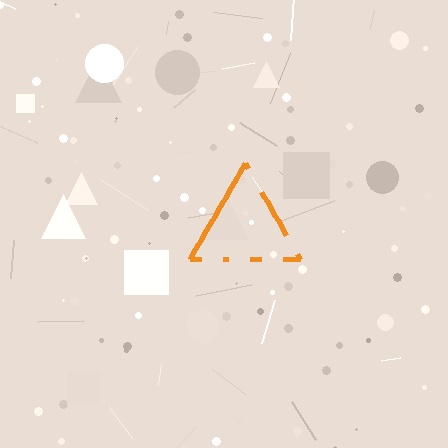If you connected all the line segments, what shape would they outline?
They would outline a triangle.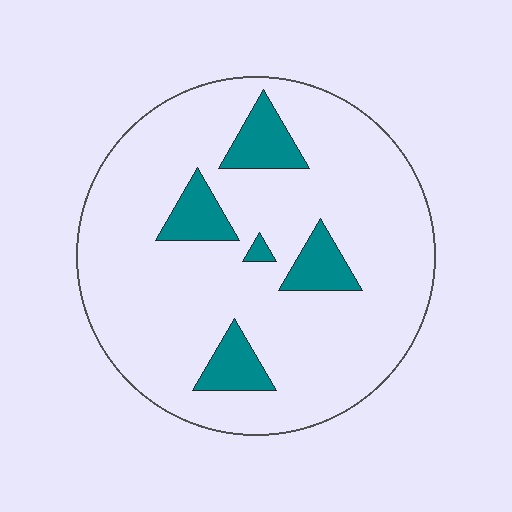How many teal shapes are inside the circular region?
5.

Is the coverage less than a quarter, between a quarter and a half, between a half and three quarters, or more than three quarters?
Less than a quarter.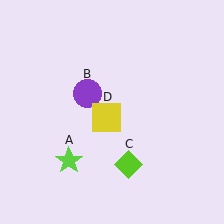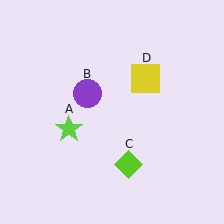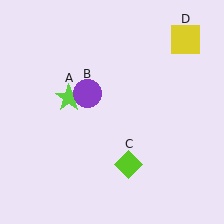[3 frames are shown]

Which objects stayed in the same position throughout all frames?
Purple circle (object B) and lime diamond (object C) remained stationary.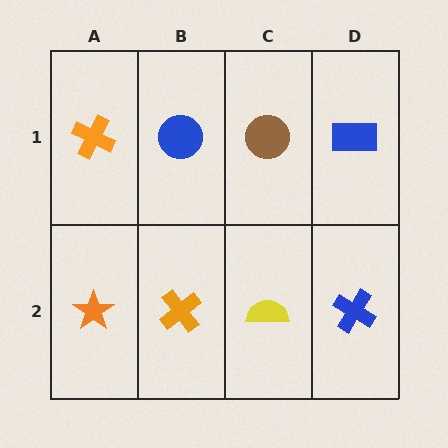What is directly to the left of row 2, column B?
An orange star.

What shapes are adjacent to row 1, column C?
A yellow semicircle (row 2, column C), a blue circle (row 1, column B), a blue rectangle (row 1, column D).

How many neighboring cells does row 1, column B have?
3.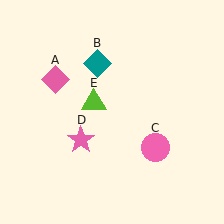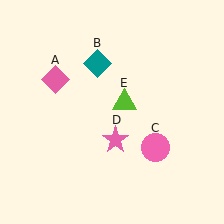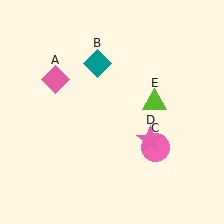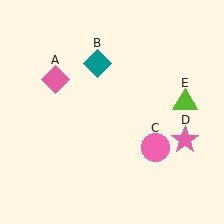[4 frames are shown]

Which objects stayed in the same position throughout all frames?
Pink diamond (object A) and teal diamond (object B) and pink circle (object C) remained stationary.